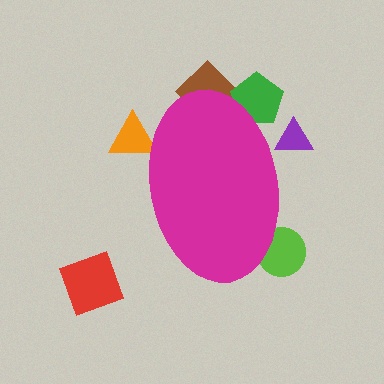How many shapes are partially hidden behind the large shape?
5 shapes are partially hidden.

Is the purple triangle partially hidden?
Yes, the purple triangle is partially hidden behind the magenta ellipse.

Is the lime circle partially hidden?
Yes, the lime circle is partially hidden behind the magenta ellipse.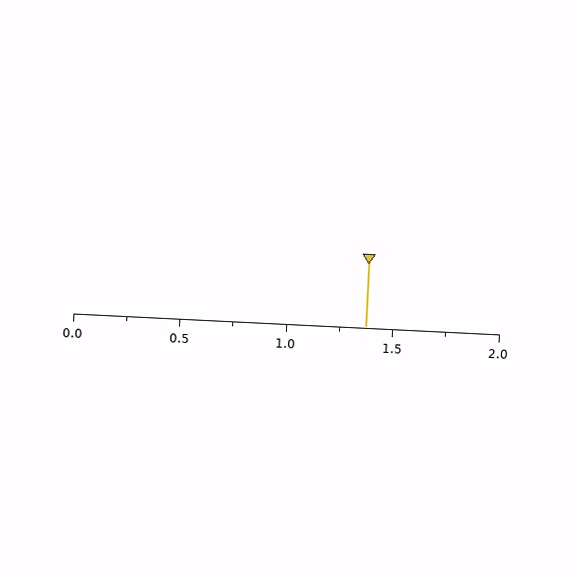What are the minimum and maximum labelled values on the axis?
The axis runs from 0.0 to 2.0.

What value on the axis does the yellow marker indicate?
The marker indicates approximately 1.38.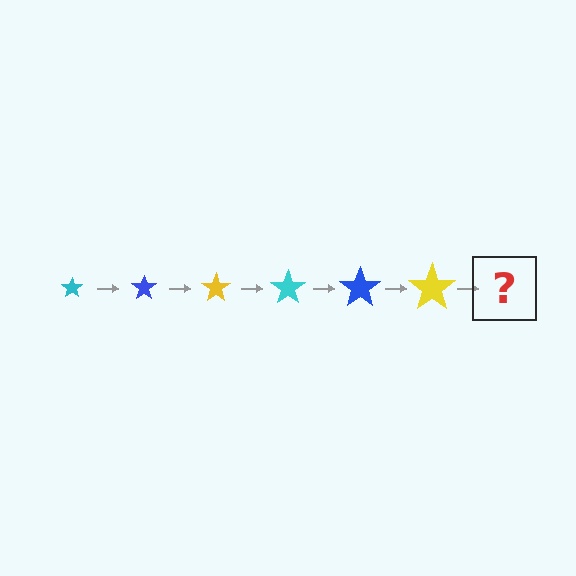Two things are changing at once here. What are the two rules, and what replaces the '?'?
The two rules are that the star grows larger each step and the color cycles through cyan, blue, and yellow. The '?' should be a cyan star, larger than the previous one.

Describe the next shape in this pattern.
It should be a cyan star, larger than the previous one.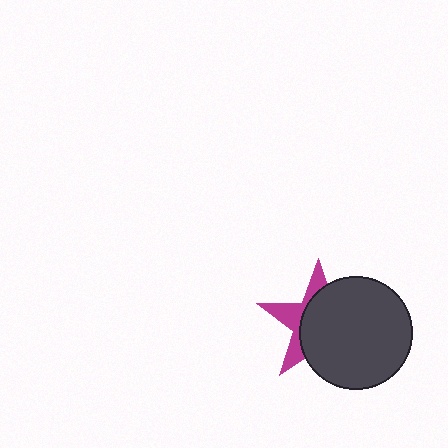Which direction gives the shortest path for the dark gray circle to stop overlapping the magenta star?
Moving right gives the shortest separation.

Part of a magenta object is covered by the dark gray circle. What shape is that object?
It is a star.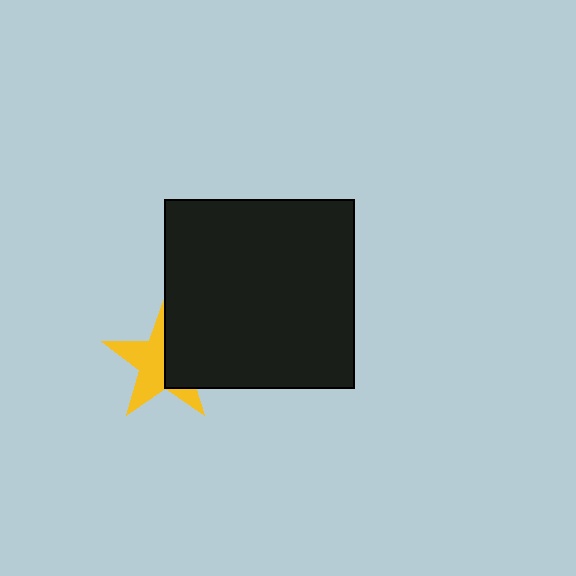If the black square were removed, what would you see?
You would see the complete yellow star.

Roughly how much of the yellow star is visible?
About half of it is visible (roughly 55%).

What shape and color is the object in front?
The object in front is a black square.